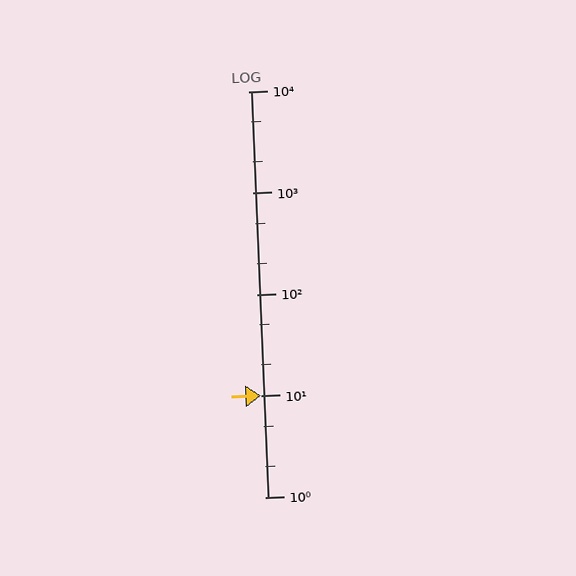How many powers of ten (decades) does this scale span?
The scale spans 4 decades, from 1 to 10000.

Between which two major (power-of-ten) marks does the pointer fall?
The pointer is between 1 and 10.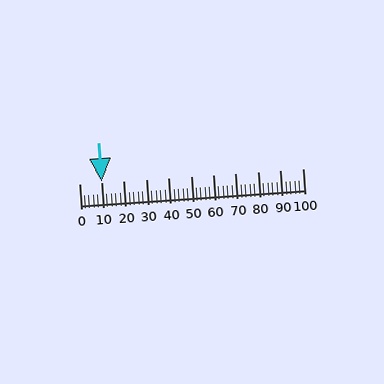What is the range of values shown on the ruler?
The ruler shows values from 0 to 100.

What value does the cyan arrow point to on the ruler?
The cyan arrow points to approximately 10.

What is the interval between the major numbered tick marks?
The major tick marks are spaced 10 units apart.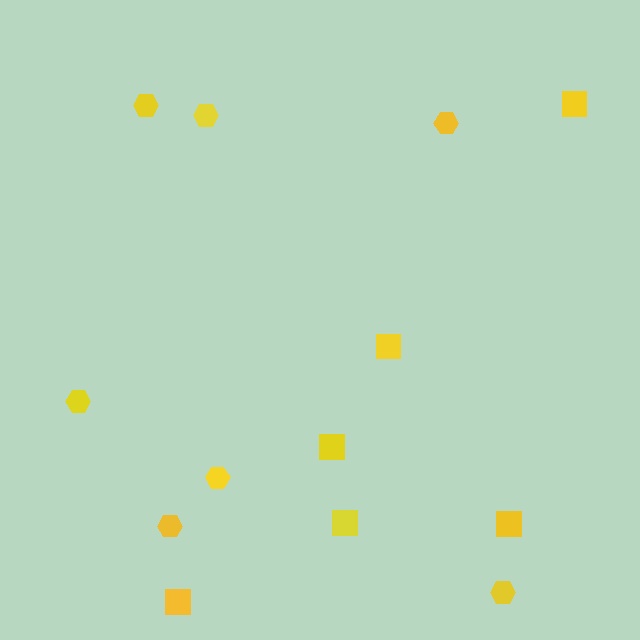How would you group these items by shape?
There are 2 groups: one group of hexagons (7) and one group of squares (6).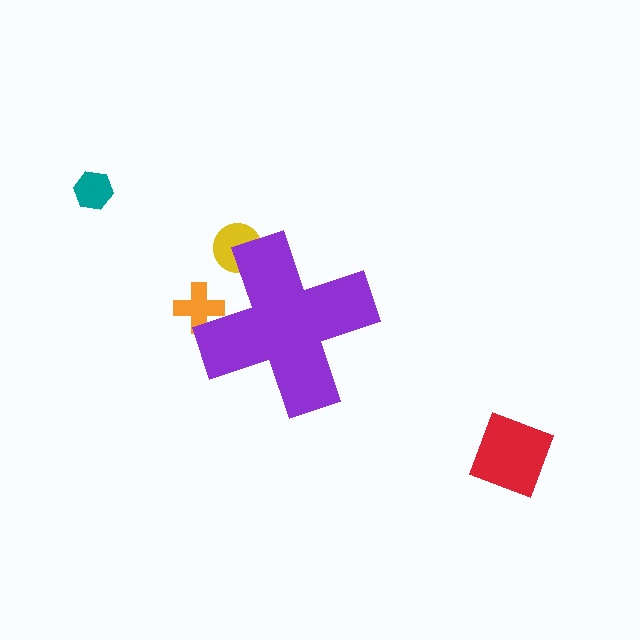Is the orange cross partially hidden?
Yes, the orange cross is partially hidden behind the purple cross.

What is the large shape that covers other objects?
A purple cross.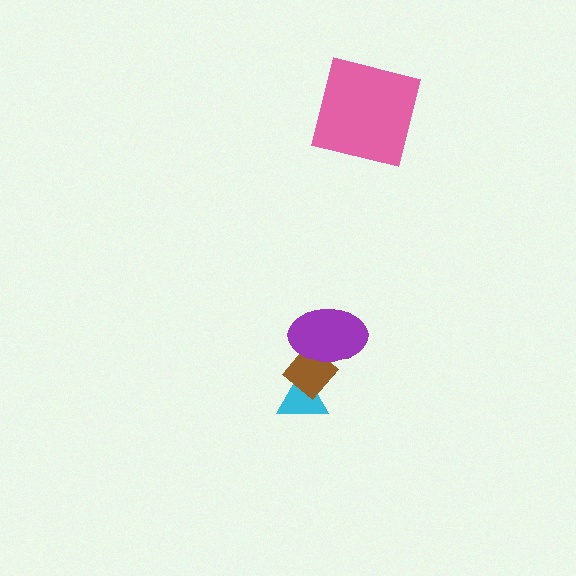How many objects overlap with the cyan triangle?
1 object overlaps with the cyan triangle.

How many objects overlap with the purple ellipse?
1 object overlaps with the purple ellipse.